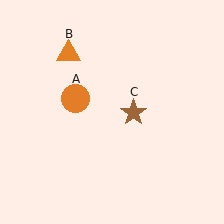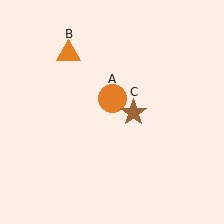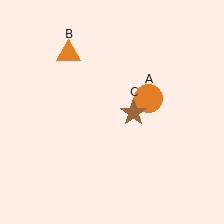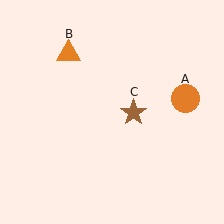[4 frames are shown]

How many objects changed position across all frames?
1 object changed position: orange circle (object A).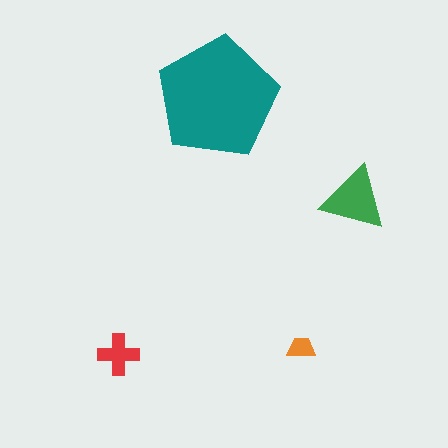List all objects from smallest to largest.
The orange trapezoid, the red cross, the green triangle, the teal pentagon.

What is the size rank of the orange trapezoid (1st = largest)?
4th.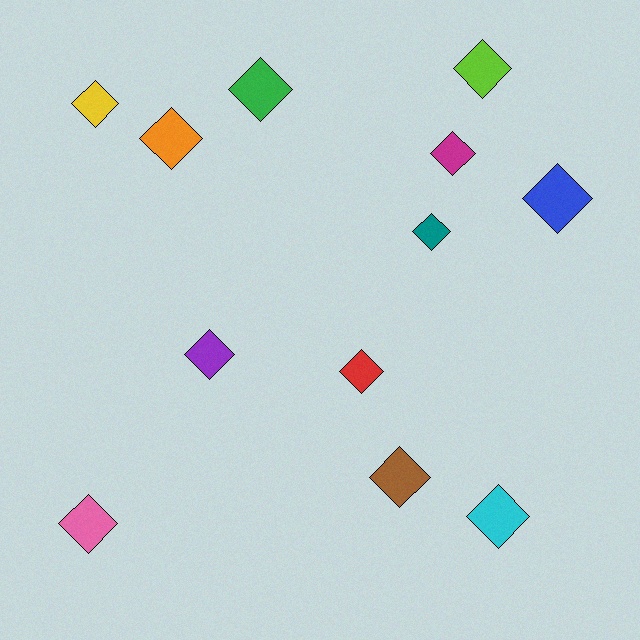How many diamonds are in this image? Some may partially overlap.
There are 12 diamonds.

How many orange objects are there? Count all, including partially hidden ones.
There is 1 orange object.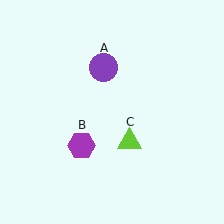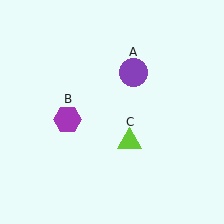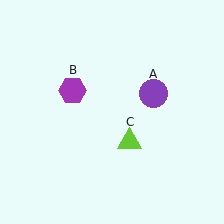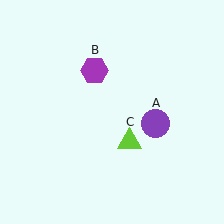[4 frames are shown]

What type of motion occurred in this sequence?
The purple circle (object A), purple hexagon (object B) rotated clockwise around the center of the scene.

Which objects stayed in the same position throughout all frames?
Lime triangle (object C) remained stationary.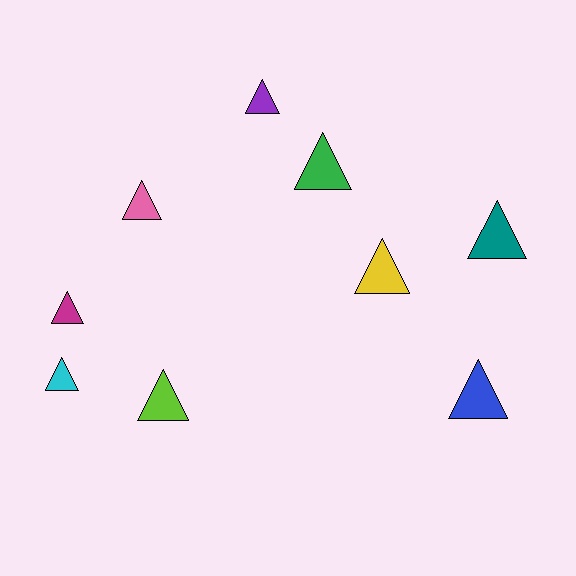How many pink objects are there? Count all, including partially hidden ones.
There is 1 pink object.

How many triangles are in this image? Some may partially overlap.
There are 9 triangles.